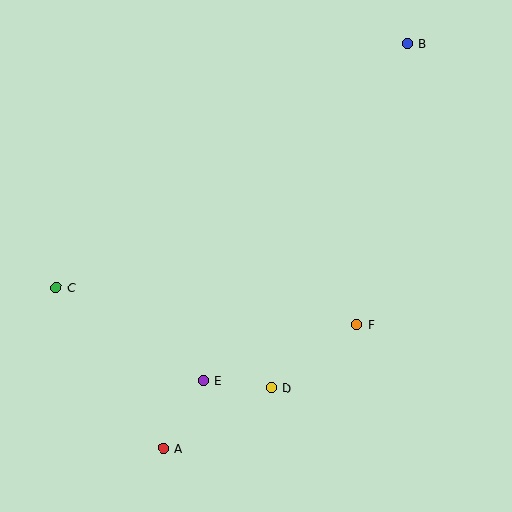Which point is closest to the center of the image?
Point F at (357, 324) is closest to the center.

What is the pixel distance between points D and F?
The distance between D and F is 107 pixels.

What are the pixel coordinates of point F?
Point F is at (357, 324).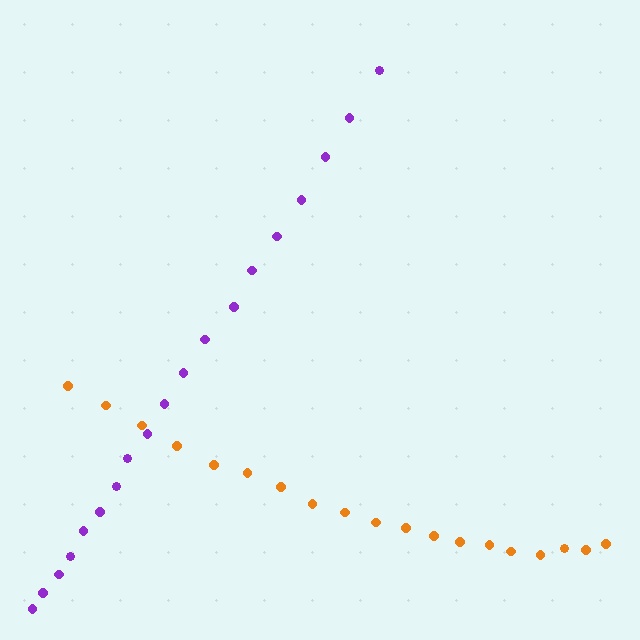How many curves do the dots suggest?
There are 2 distinct paths.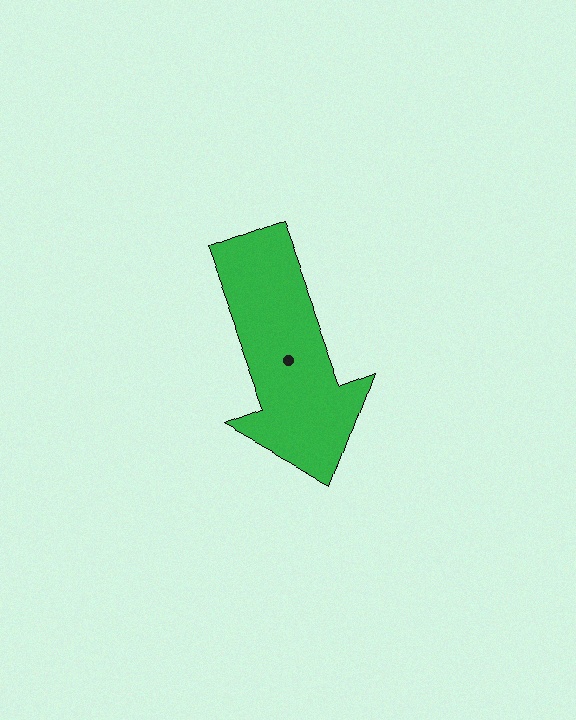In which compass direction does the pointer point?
South.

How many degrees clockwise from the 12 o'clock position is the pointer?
Approximately 159 degrees.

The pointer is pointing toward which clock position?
Roughly 5 o'clock.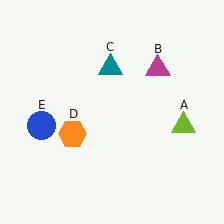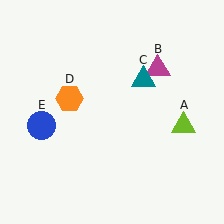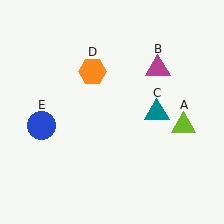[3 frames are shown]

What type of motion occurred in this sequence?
The teal triangle (object C), orange hexagon (object D) rotated clockwise around the center of the scene.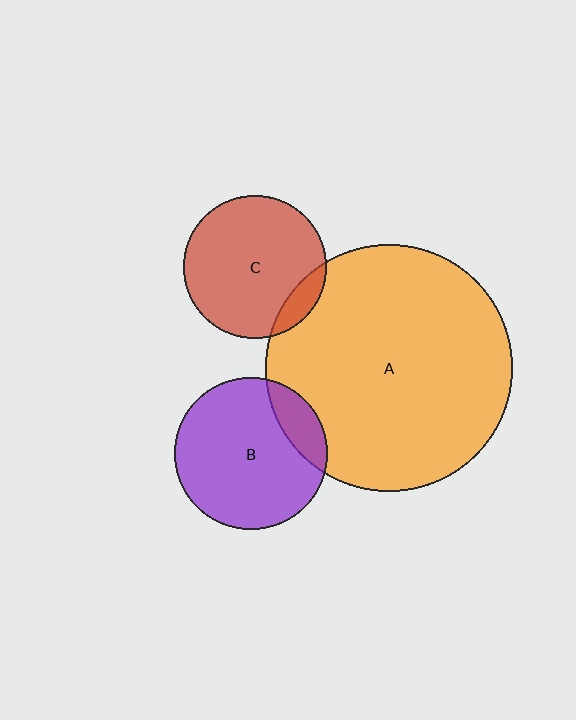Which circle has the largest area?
Circle A (orange).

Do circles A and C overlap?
Yes.